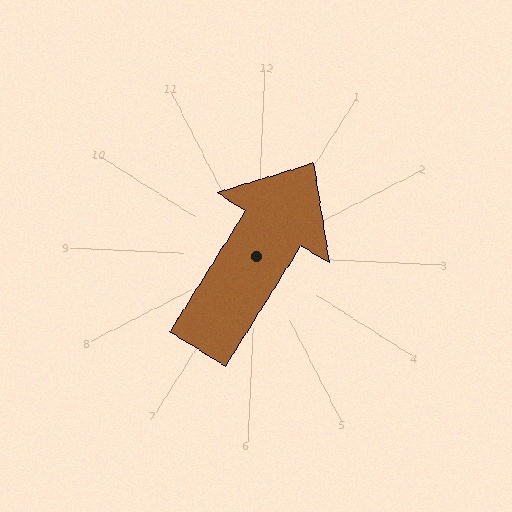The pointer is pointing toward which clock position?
Roughly 1 o'clock.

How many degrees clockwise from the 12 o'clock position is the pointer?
Approximately 29 degrees.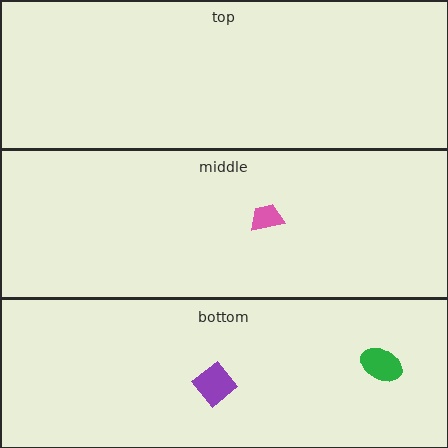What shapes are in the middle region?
The pink trapezoid.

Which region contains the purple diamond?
The bottom region.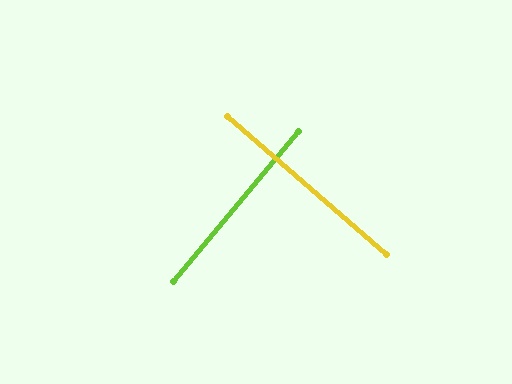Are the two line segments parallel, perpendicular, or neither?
Perpendicular — they meet at approximately 89°.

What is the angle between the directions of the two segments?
Approximately 89 degrees.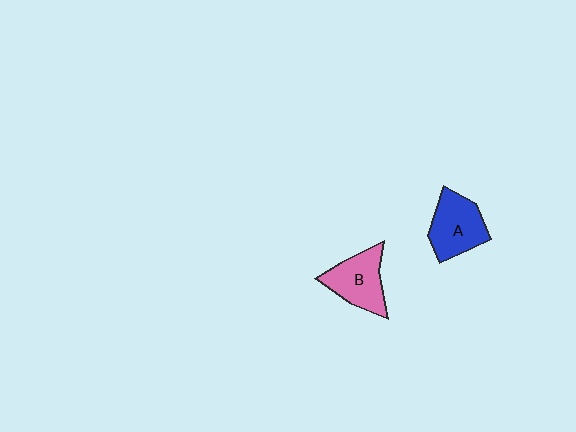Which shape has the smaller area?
Shape B (pink).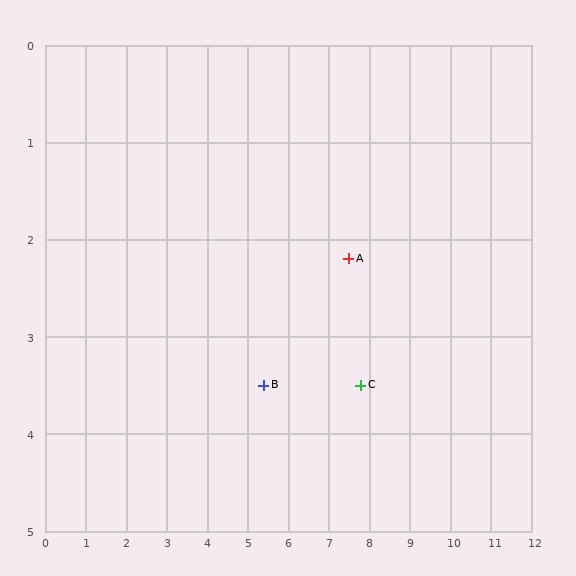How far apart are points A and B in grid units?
Points A and B are about 2.5 grid units apart.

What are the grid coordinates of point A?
Point A is at approximately (7.5, 2.2).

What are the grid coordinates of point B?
Point B is at approximately (5.4, 3.5).